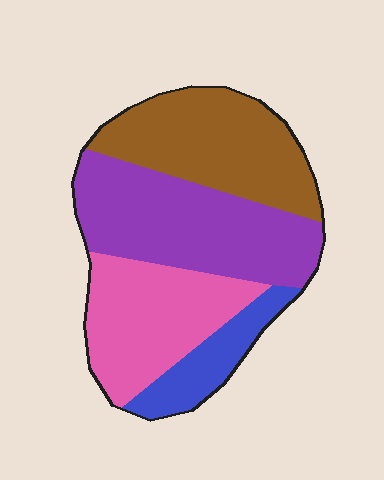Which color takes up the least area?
Blue, at roughly 10%.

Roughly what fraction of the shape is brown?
Brown takes up about one quarter (1/4) of the shape.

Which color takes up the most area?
Purple, at roughly 35%.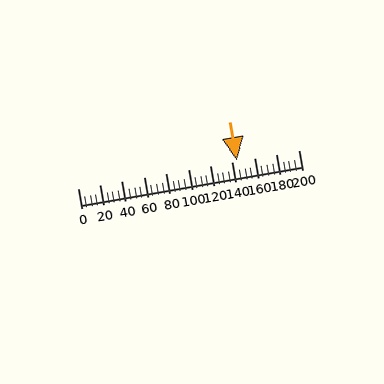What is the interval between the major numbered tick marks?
The major tick marks are spaced 20 units apart.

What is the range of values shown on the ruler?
The ruler shows values from 0 to 200.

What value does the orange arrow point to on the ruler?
The orange arrow points to approximately 144.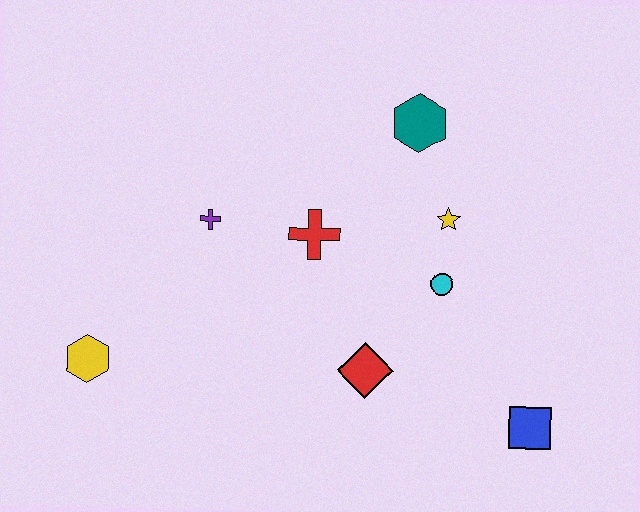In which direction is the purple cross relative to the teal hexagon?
The purple cross is to the left of the teal hexagon.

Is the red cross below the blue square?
No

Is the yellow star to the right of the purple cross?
Yes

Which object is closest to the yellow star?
The cyan circle is closest to the yellow star.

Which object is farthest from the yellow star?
The yellow hexagon is farthest from the yellow star.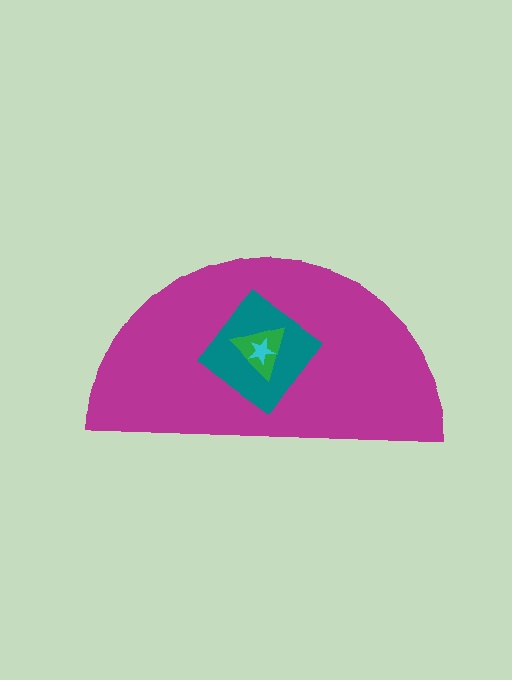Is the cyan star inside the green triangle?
Yes.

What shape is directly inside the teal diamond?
The green triangle.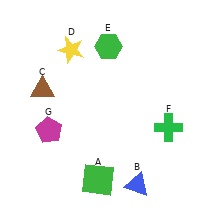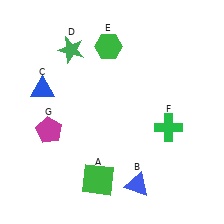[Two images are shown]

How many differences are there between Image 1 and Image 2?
There are 2 differences between the two images.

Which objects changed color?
C changed from brown to blue. D changed from yellow to green.